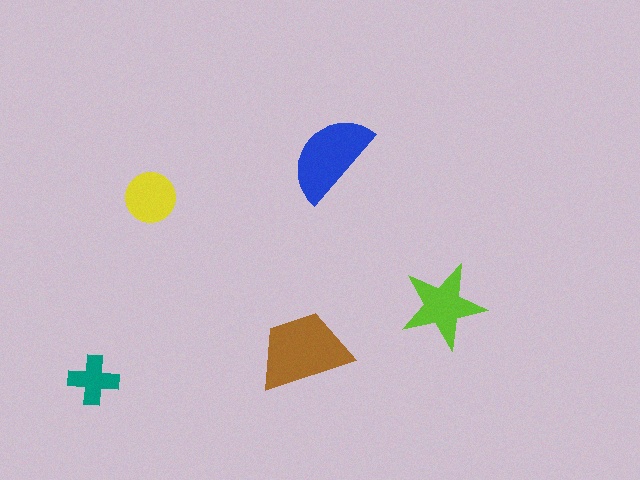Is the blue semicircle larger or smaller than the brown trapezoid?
Smaller.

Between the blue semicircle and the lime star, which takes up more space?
The blue semicircle.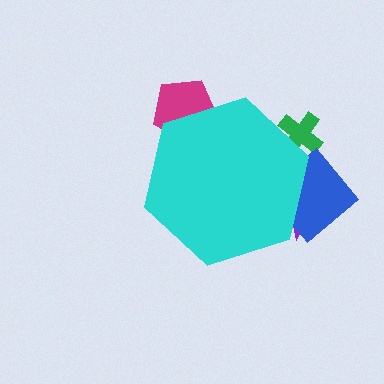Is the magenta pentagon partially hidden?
Yes, the magenta pentagon is partially hidden behind the cyan hexagon.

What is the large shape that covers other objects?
A cyan hexagon.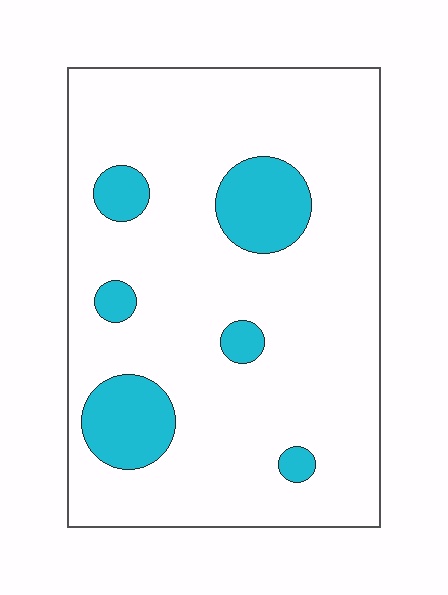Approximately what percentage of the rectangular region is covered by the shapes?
Approximately 15%.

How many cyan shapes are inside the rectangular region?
6.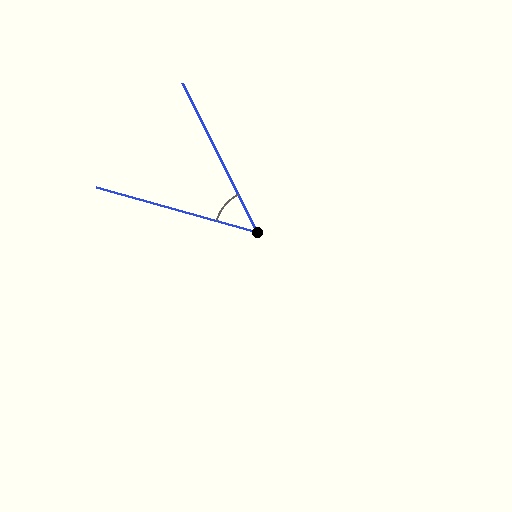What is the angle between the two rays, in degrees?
Approximately 48 degrees.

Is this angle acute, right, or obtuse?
It is acute.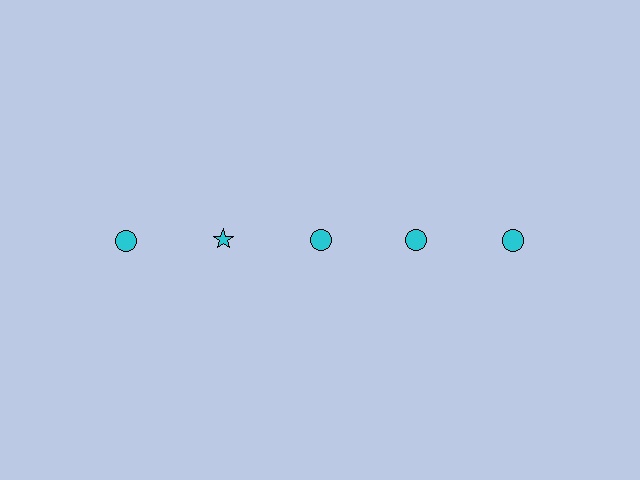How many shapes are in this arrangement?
There are 5 shapes arranged in a grid pattern.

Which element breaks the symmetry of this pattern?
The cyan star in the top row, second from left column breaks the symmetry. All other shapes are cyan circles.